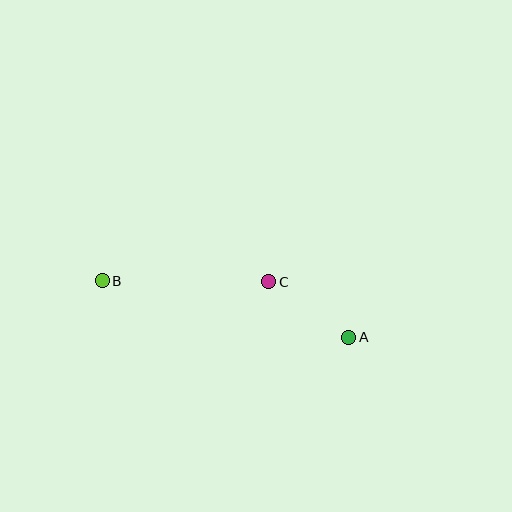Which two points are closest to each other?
Points A and C are closest to each other.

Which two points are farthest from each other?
Points A and B are farthest from each other.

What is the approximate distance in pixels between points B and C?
The distance between B and C is approximately 167 pixels.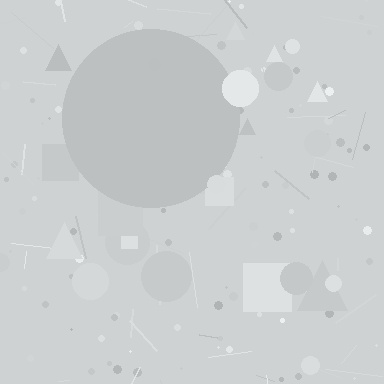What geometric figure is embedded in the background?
A circle is embedded in the background.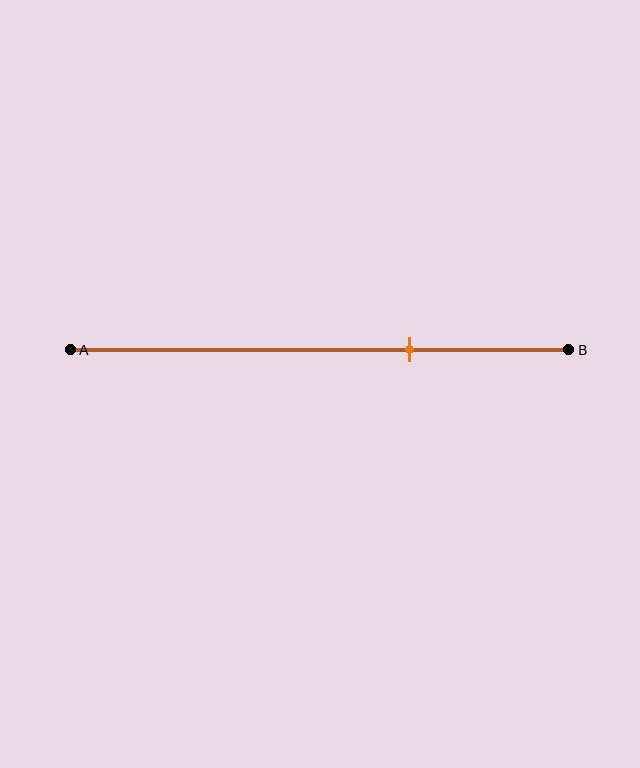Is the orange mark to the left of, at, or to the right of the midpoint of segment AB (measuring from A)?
The orange mark is to the right of the midpoint of segment AB.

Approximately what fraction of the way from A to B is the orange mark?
The orange mark is approximately 70% of the way from A to B.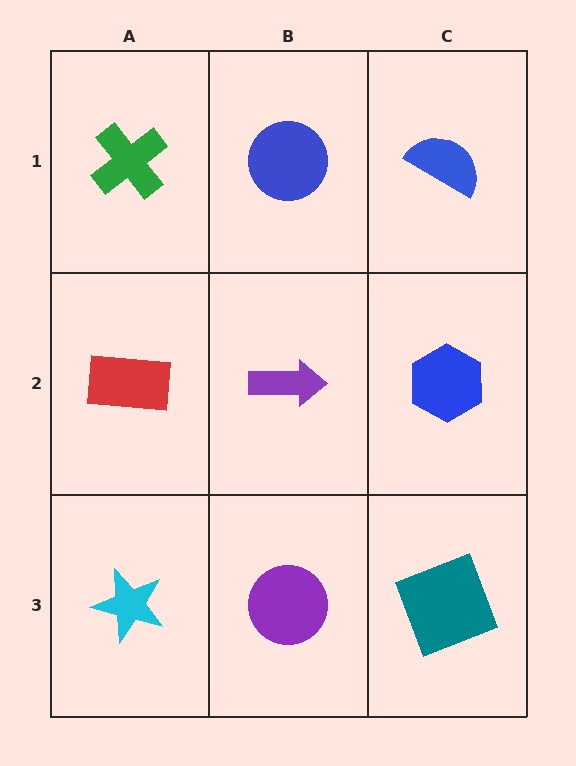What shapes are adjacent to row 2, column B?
A blue circle (row 1, column B), a purple circle (row 3, column B), a red rectangle (row 2, column A), a blue hexagon (row 2, column C).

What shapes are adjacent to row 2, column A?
A green cross (row 1, column A), a cyan star (row 3, column A), a purple arrow (row 2, column B).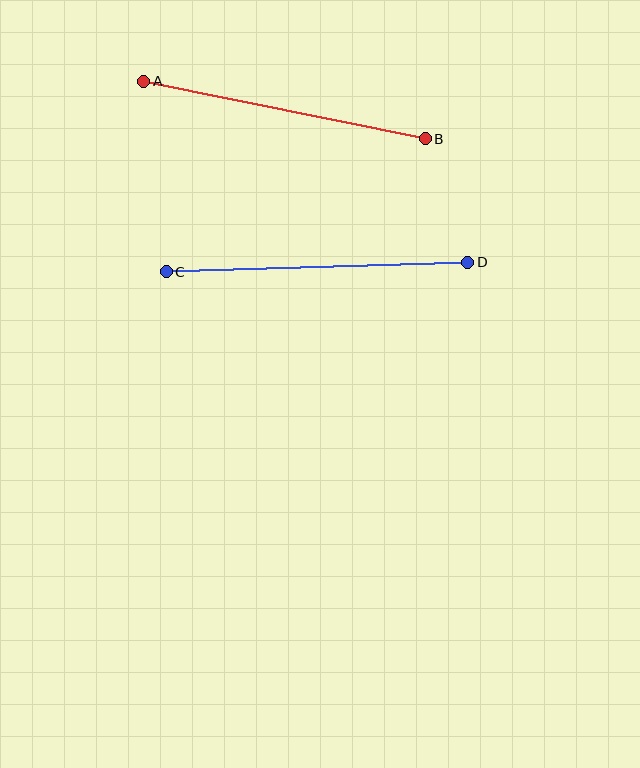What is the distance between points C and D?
The distance is approximately 302 pixels.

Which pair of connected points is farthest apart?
Points C and D are farthest apart.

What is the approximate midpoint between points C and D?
The midpoint is at approximately (317, 267) pixels.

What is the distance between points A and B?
The distance is approximately 287 pixels.